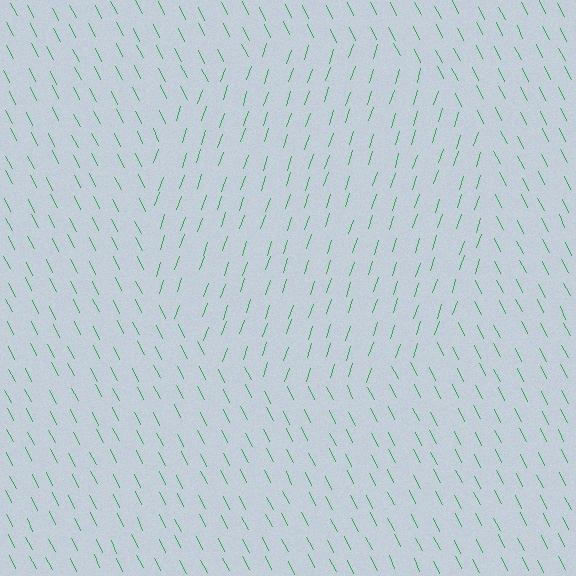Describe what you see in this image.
The image is filled with small green line segments. A circle region in the image has lines oriented differently from the surrounding lines, creating a visible texture boundary.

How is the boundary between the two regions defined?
The boundary is defined purely by a change in line orientation (approximately 45 degrees difference). All lines are the same color and thickness.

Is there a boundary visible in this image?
Yes, there is a texture boundary formed by a change in line orientation.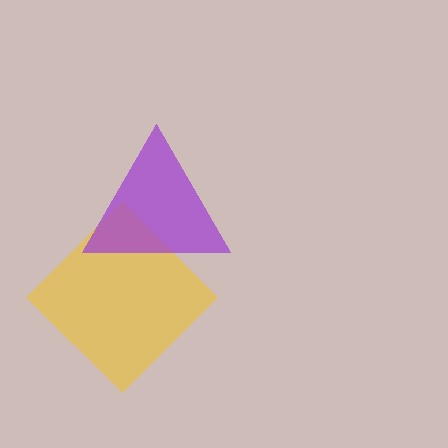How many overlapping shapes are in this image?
There are 2 overlapping shapes in the image.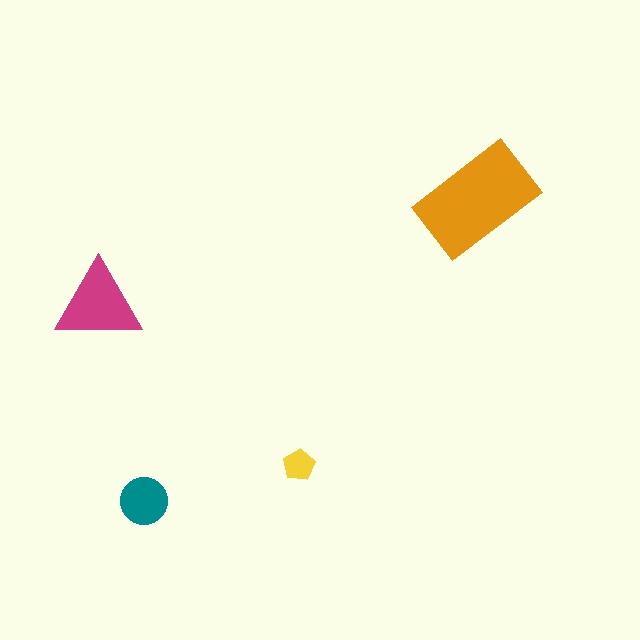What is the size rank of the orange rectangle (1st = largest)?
1st.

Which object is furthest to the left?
The magenta triangle is leftmost.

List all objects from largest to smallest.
The orange rectangle, the magenta triangle, the teal circle, the yellow pentagon.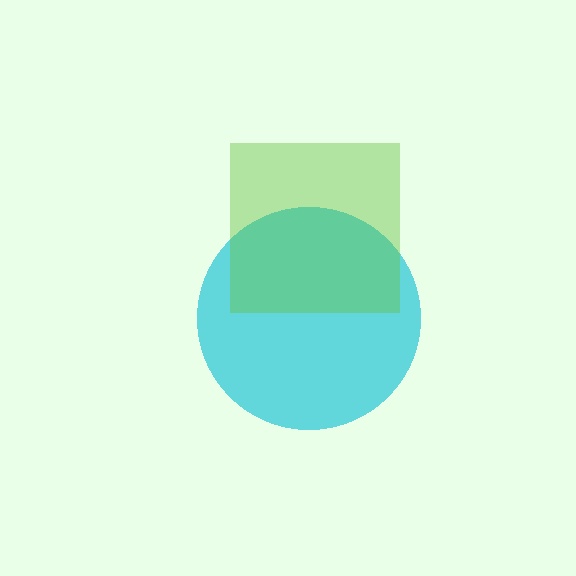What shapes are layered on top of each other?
The layered shapes are: a cyan circle, a lime square.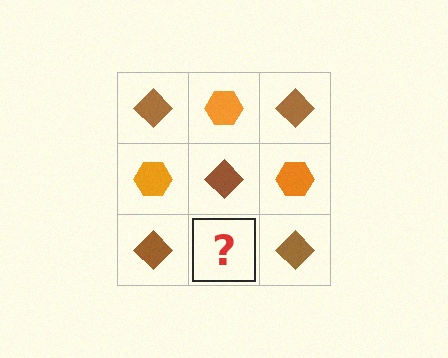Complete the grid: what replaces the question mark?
The question mark should be replaced with an orange hexagon.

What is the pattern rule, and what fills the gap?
The rule is that it alternates brown diamond and orange hexagon in a checkerboard pattern. The gap should be filled with an orange hexagon.